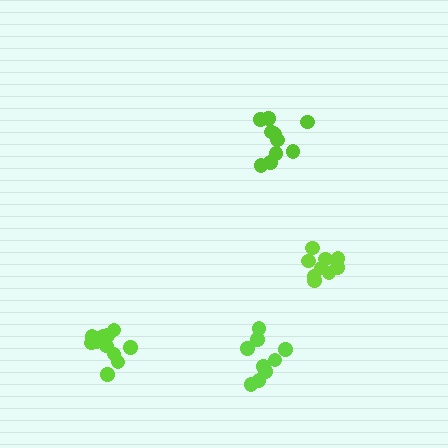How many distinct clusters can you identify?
There are 4 distinct clusters.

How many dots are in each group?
Group 1: 9 dots, Group 2: 11 dots, Group 3: 9 dots, Group 4: 15 dots (44 total).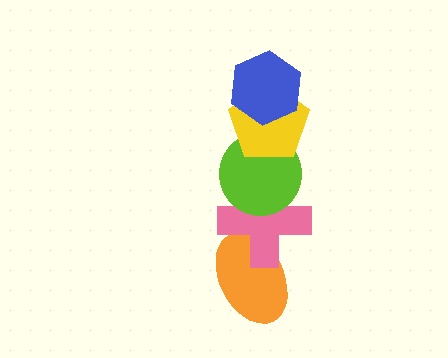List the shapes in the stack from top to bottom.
From top to bottom: the blue hexagon, the yellow pentagon, the lime circle, the pink cross, the orange ellipse.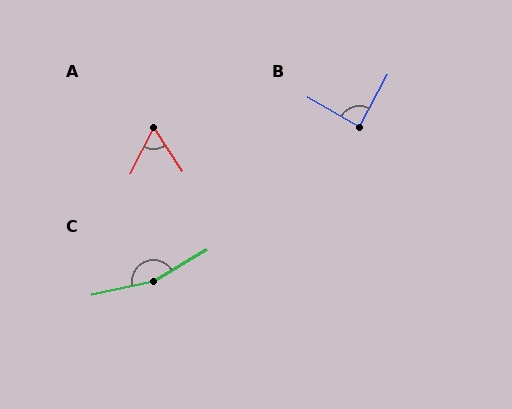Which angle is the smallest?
A, at approximately 60 degrees.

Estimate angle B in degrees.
Approximately 89 degrees.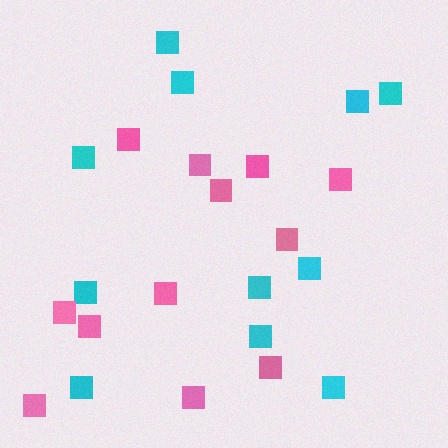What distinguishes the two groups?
There are 2 groups: one group of cyan squares (11) and one group of pink squares (12).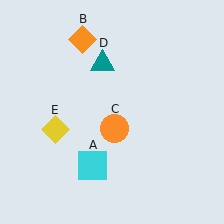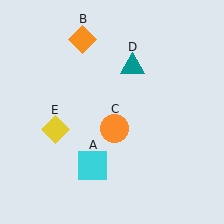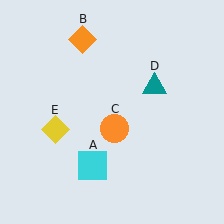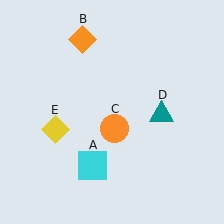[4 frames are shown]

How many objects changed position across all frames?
1 object changed position: teal triangle (object D).